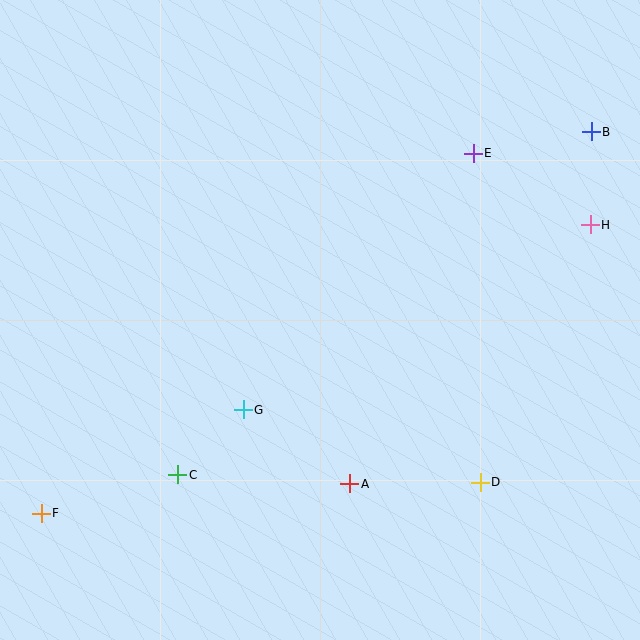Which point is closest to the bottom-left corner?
Point F is closest to the bottom-left corner.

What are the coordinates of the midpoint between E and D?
The midpoint between E and D is at (477, 318).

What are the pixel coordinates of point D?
Point D is at (480, 482).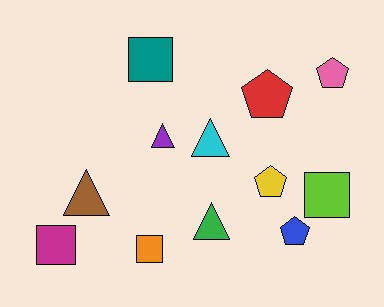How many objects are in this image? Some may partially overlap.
There are 12 objects.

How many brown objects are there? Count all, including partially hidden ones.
There is 1 brown object.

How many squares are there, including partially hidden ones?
There are 4 squares.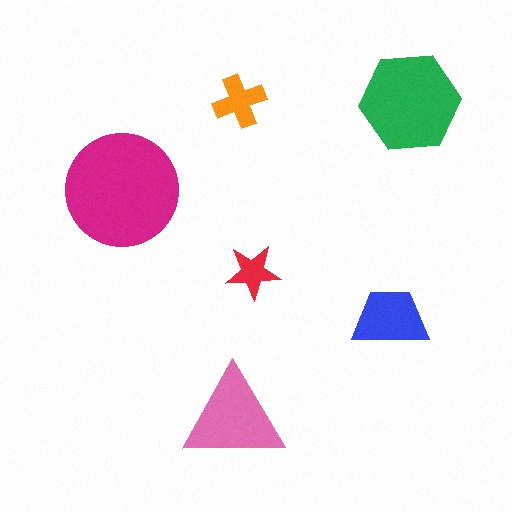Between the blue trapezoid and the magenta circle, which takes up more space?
The magenta circle.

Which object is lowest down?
The pink triangle is bottommost.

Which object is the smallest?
The red star.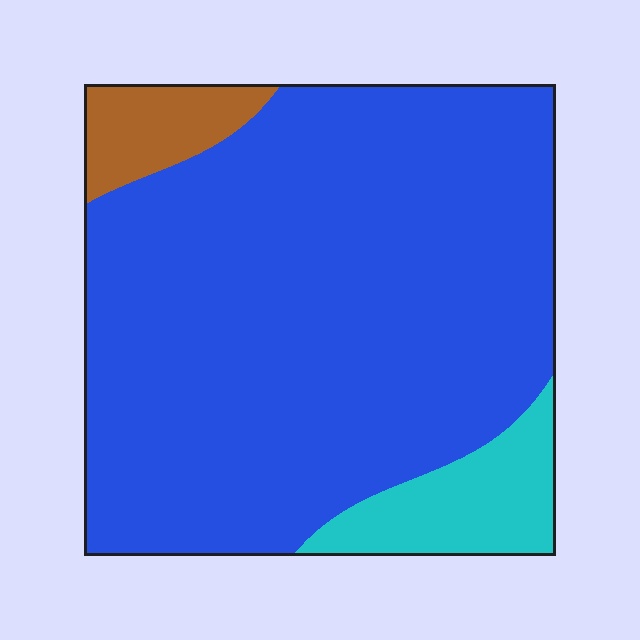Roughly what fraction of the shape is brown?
Brown covers 6% of the shape.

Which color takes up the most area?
Blue, at roughly 85%.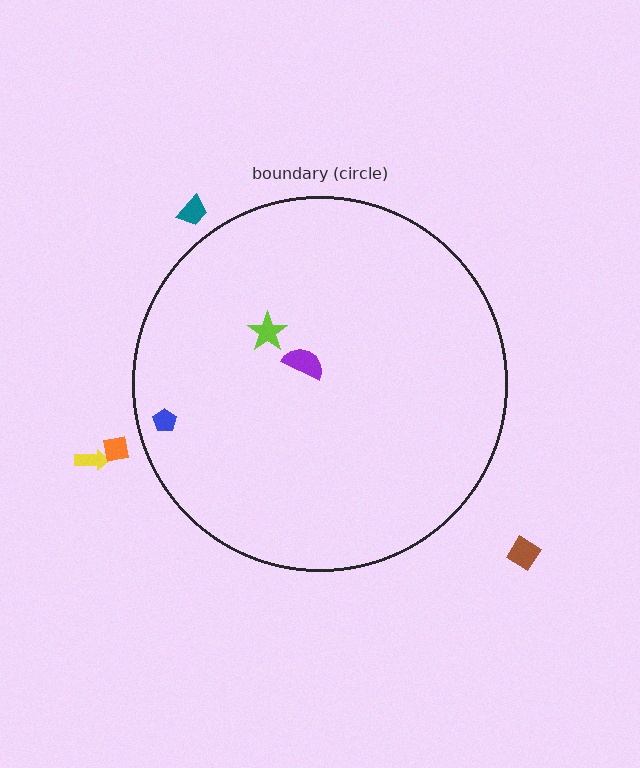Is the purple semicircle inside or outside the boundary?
Inside.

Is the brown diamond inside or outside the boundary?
Outside.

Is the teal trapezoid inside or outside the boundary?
Outside.